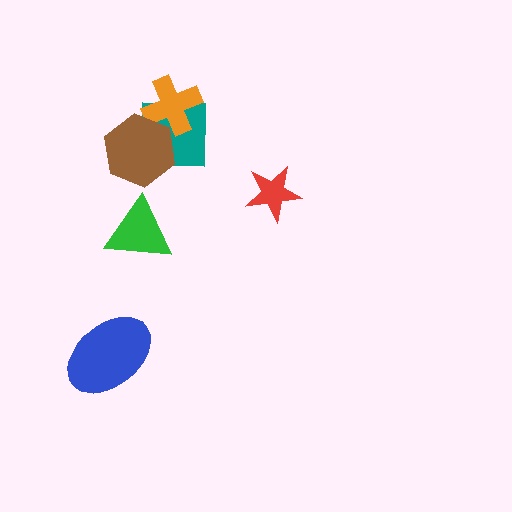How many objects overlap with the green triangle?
0 objects overlap with the green triangle.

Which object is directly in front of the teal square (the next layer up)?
The orange cross is directly in front of the teal square.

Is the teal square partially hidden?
Yes, it is partially covered by another shape.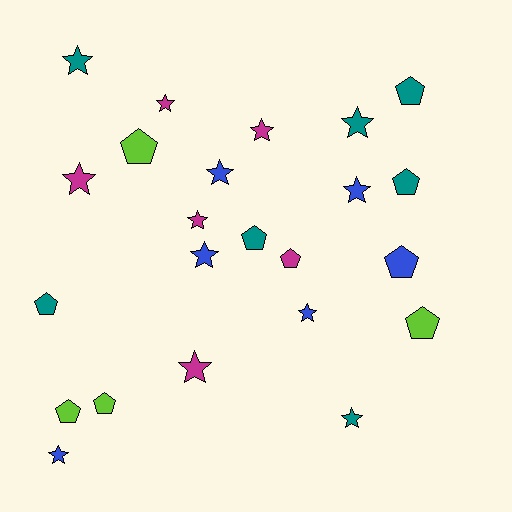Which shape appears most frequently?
Star, with 13 objects.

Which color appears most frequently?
Teal, with 7 objects.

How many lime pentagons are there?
There are 4 lime pentagons.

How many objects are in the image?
There are 23 objects.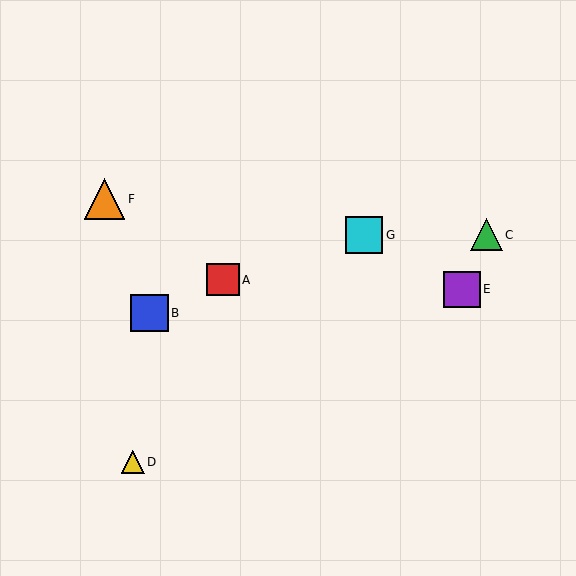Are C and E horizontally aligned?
No, C is at y≈235 and E is at y≈289.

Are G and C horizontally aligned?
Yes, both are at y≈235.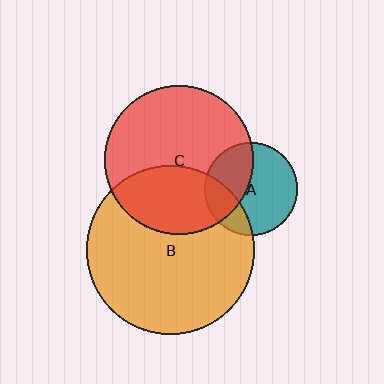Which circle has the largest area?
Circle B (orange).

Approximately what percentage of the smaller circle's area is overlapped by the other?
Approximately 25%.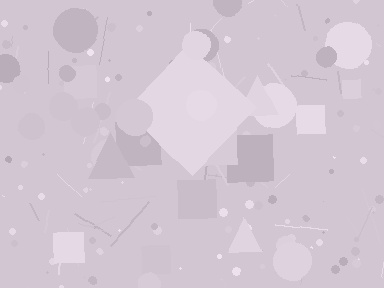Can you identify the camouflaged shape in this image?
The camouflaged shape is a diamond.